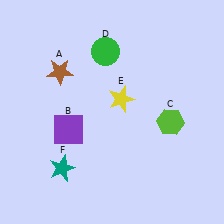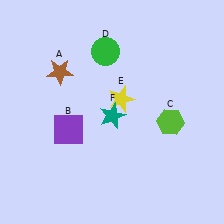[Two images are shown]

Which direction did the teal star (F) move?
The teal star (F) moved up.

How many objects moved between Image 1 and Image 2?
1 object moved between the two images.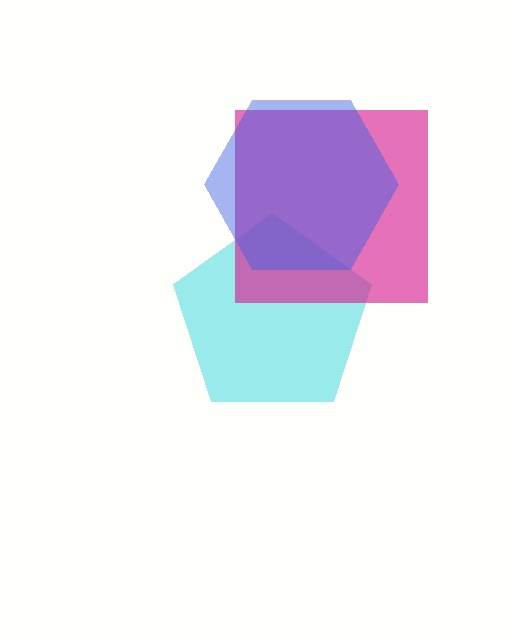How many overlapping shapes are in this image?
There are 3 overlapping shapes in the image.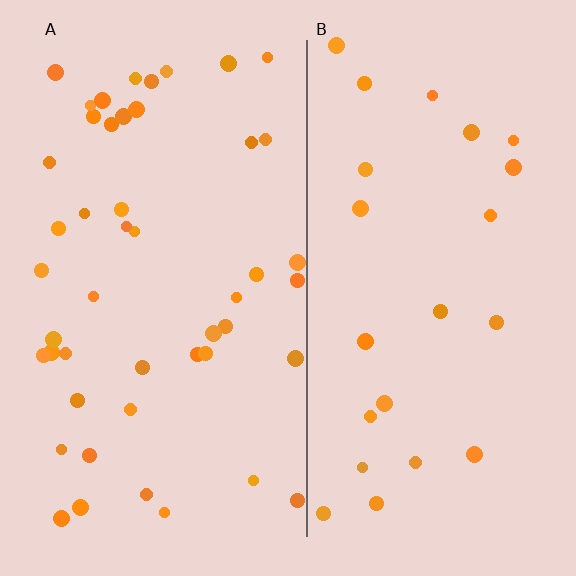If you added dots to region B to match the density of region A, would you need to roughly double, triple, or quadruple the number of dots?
Approximately double.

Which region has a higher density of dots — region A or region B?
A (the left).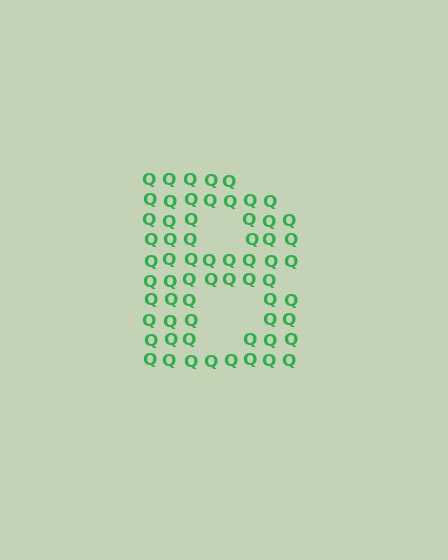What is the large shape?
The large shape is the letter B.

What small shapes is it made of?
It is made of small letter Q's.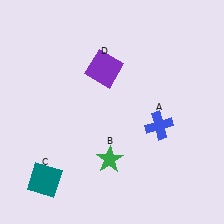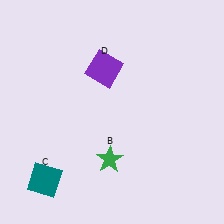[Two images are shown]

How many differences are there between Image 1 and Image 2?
There is 1 difference between the two images.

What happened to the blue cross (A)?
The blue cross (A) was removed in Image 2. It was in the bottom-right area of Image 1.